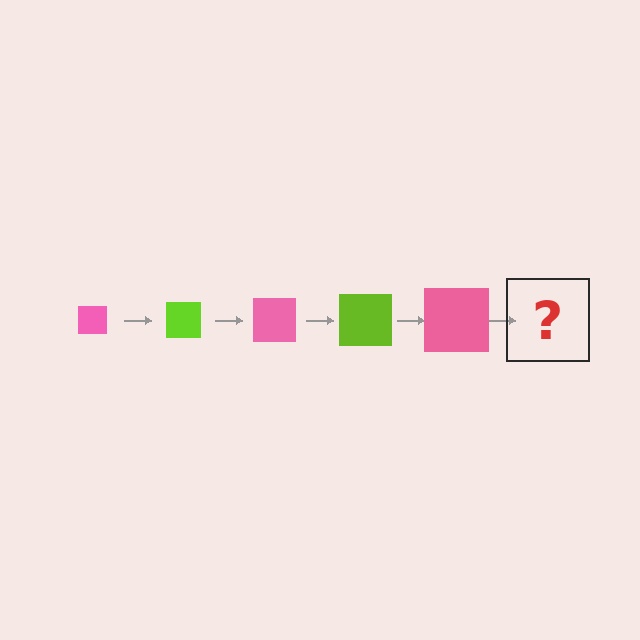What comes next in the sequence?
The next element should be a lime square, larger than the previous one.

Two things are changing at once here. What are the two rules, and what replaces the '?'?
The two rules are that the square grows larger each step and the color cycles through pink and lime. The '?' should be a lime square, larger than the previous one.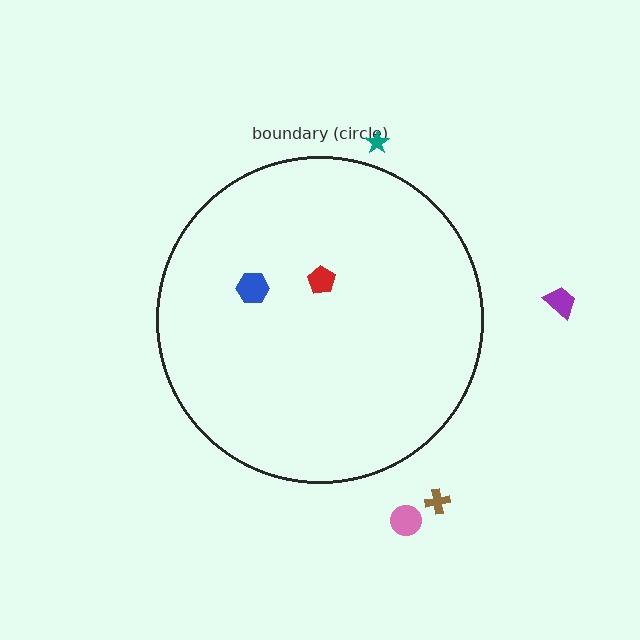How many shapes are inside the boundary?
2 inside, 4 outside.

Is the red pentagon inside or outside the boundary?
Inside.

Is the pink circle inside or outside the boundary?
Outside.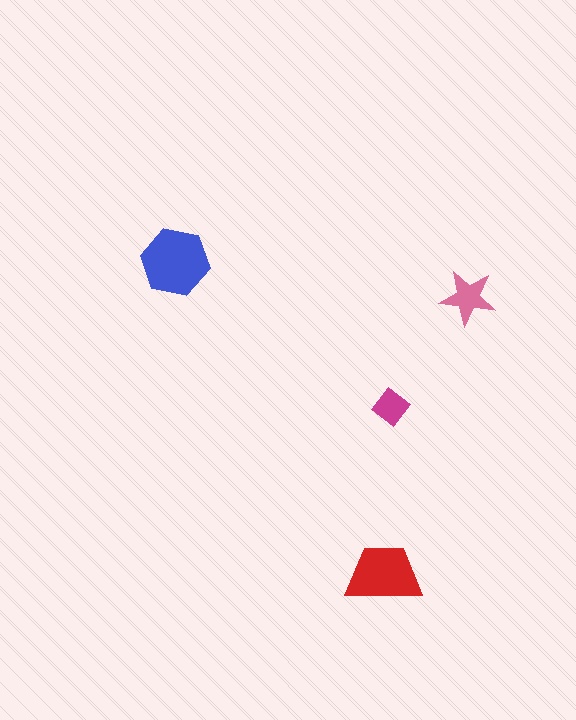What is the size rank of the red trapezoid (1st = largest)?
2nd.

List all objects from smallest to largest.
The magenta diamond, the pink star, the red trapezoid, the blue hexagon.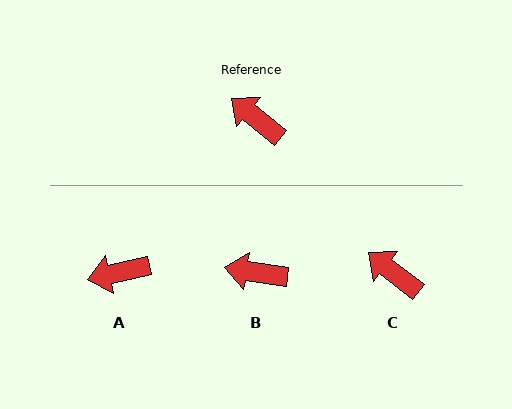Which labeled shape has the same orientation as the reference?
C.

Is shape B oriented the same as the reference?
No, it is off by about 30 degrees.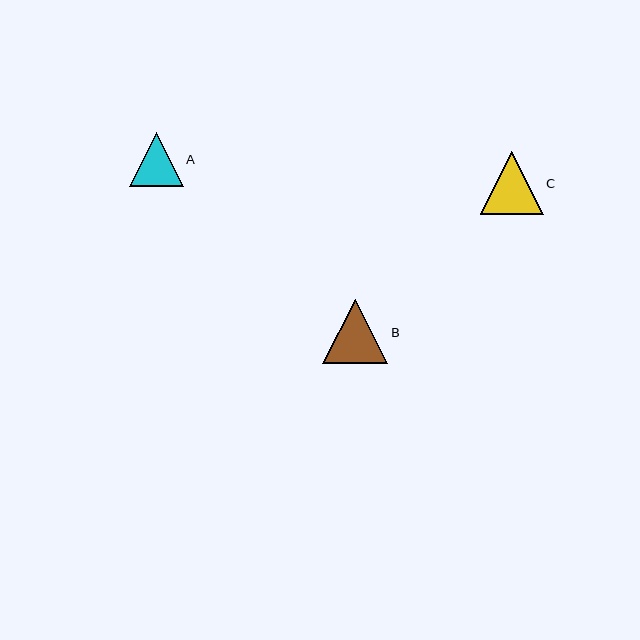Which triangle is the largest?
Triangle B is the largest with a size of approximately 65 pixels.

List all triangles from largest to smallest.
From largest to smallest: B, C, A.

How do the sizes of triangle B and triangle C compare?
Triangle B and triangle C are approximately the same size.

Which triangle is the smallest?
Triangle A is the smallest with a size of approximately 54 pixels.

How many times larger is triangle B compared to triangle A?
Triangle B is approximately 1.2 times the size of triangle A.